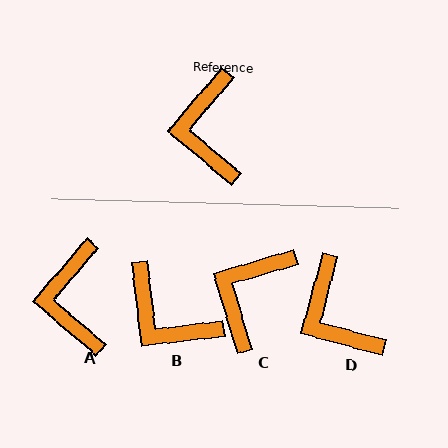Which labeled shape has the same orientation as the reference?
A.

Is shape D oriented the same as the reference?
No, it is off by about 26 degrees.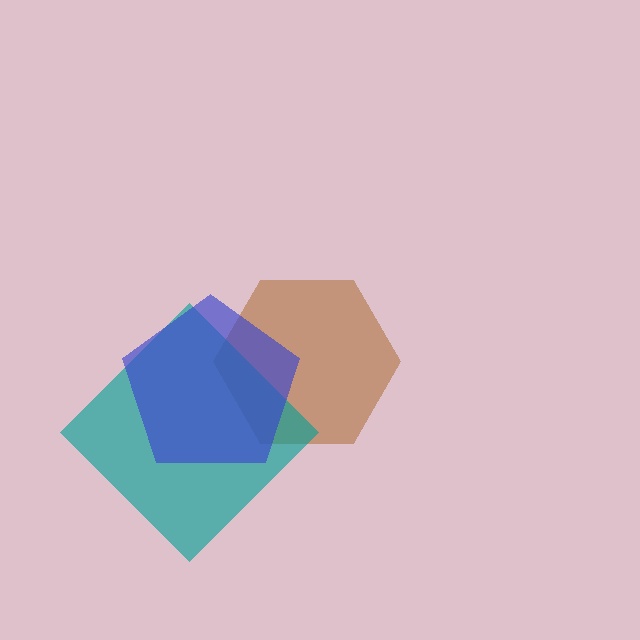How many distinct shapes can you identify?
There are 3 distinct shapes: a brown hexagon, a teal diamond, a blue pentagon.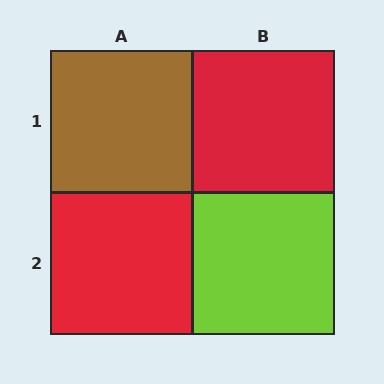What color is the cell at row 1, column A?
Brown.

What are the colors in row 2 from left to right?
Red, lime.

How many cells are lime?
1 cell is lime.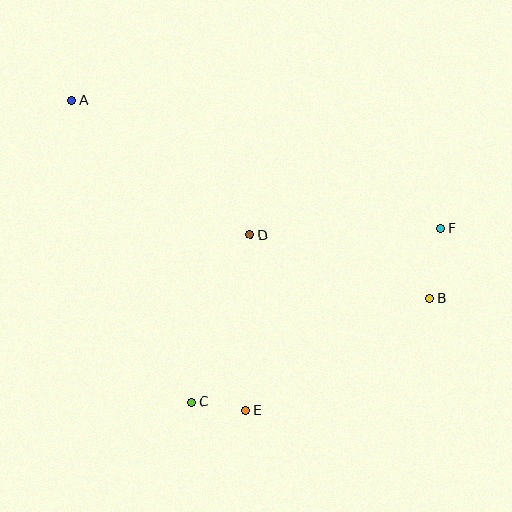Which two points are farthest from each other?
Points A and B are farthest from each other.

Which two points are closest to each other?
Points C and E are closest to each other.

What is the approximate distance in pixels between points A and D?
The distance between A and D is approximately 224 pixels.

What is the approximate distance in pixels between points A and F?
The distance between A and F is approximately 391 pixels.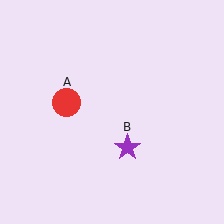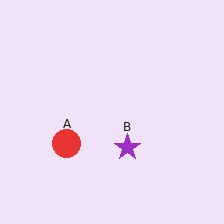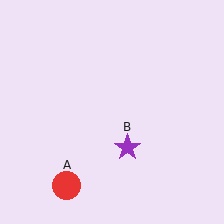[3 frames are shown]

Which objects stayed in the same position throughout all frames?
Purple star (object B) remained stationary.